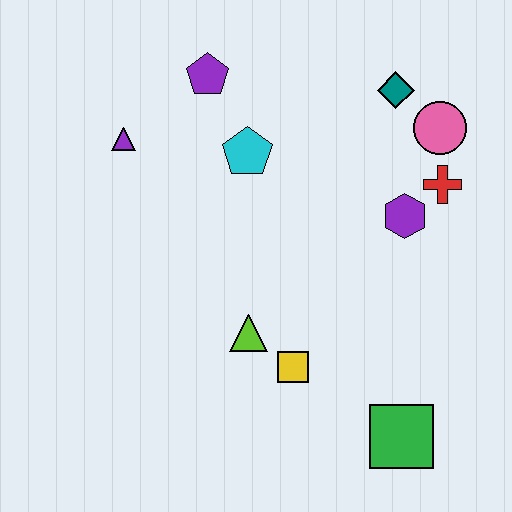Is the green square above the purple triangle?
No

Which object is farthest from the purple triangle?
The green square is farthest from the purple triangle.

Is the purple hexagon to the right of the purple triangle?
Yes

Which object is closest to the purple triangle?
The purple pentagon is closest to the purple triangle.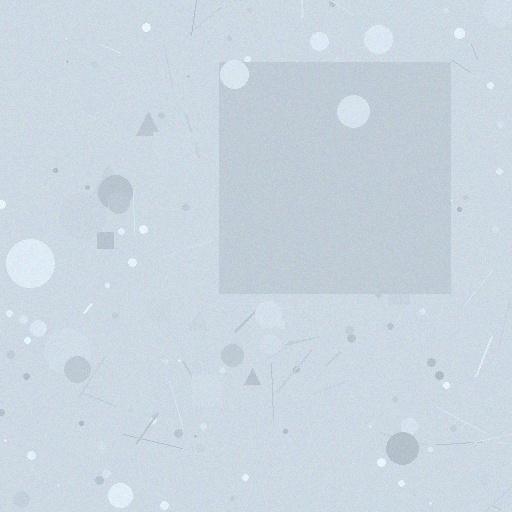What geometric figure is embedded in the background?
A square is embedded in the background.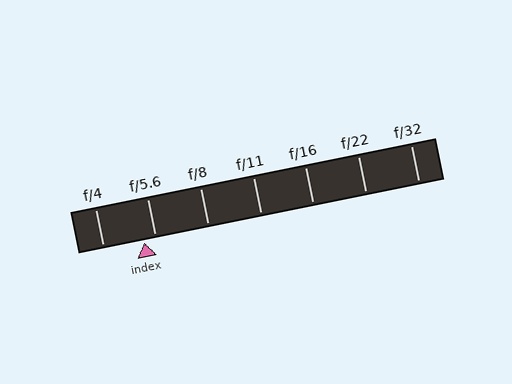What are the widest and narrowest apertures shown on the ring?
The widest aperture shown is f/4 and the narrowest is f/32.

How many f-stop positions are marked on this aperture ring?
There are 7 f-stop positions marked.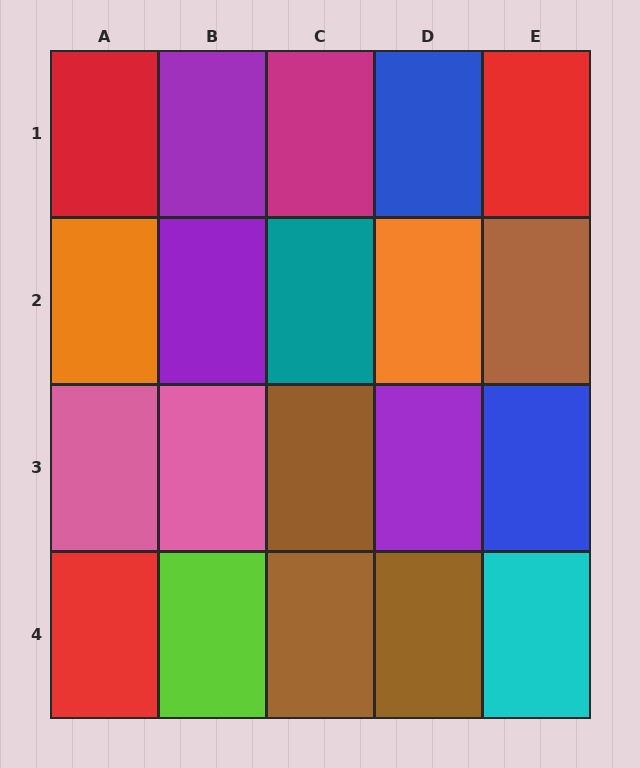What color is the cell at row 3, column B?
Pink.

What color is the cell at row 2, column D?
Orange.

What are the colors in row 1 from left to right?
Red, purple, magenta, blue, red.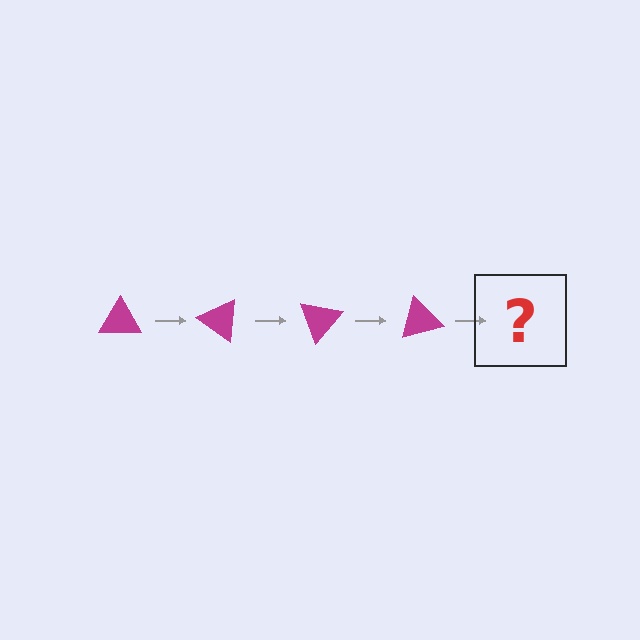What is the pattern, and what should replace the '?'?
The pattern is that the triangle rotates 35 degrees each step. The '?' should be a magenta triangle rotated 140 degrees.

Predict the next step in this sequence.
The next step is a magenta triangle rotated 140 degrees.